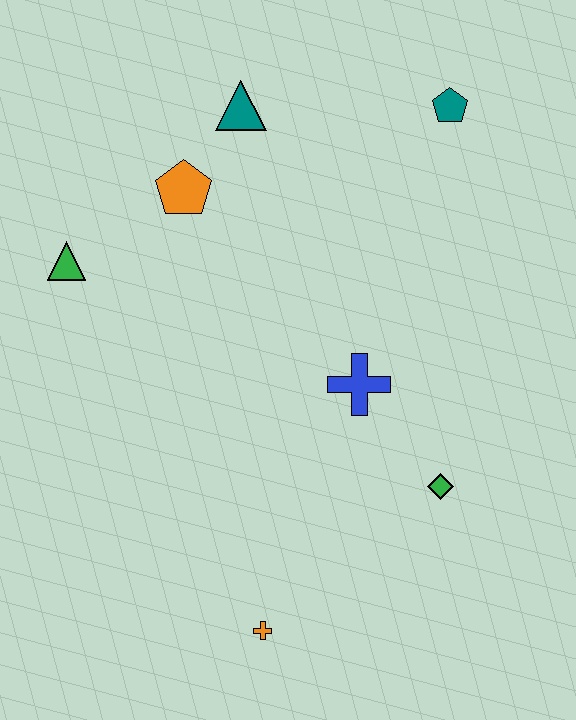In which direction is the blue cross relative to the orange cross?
The blue cross is above the orange cross.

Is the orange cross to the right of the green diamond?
No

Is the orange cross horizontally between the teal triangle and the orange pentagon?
No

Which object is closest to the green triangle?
The orange pentagon is closest to the green triangle.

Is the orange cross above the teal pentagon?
No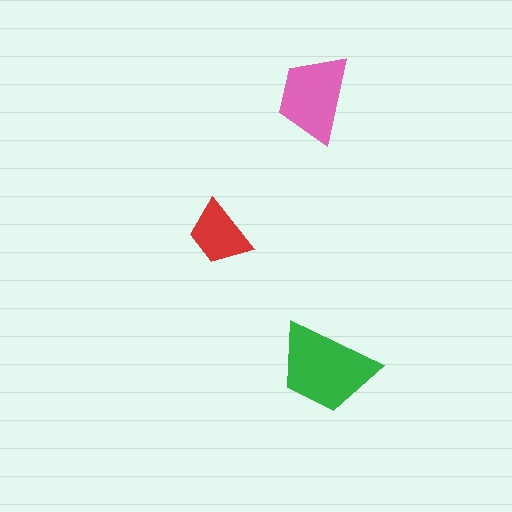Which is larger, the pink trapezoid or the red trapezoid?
The pink one.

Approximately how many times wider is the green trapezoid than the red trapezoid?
About 1.5 times wider.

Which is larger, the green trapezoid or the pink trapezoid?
The green one.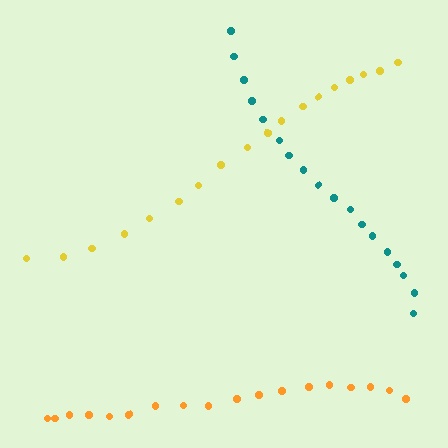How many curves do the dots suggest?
There are 3 distinct paths.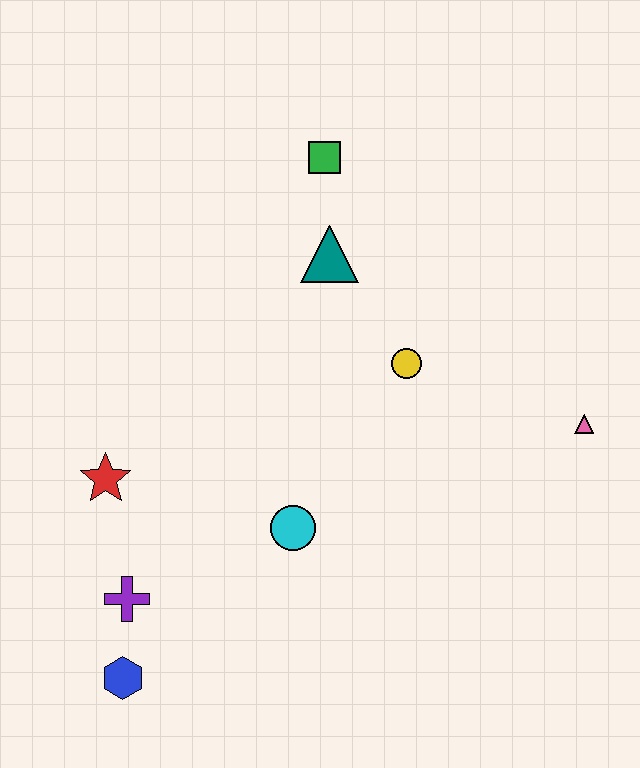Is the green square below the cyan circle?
No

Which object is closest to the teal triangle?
The green square is closest to the teal triangle.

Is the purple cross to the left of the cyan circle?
Yes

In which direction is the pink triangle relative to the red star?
The pink triangle is to the right of the red star.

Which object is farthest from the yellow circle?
The blue hexagon is farthest from the yellow circle.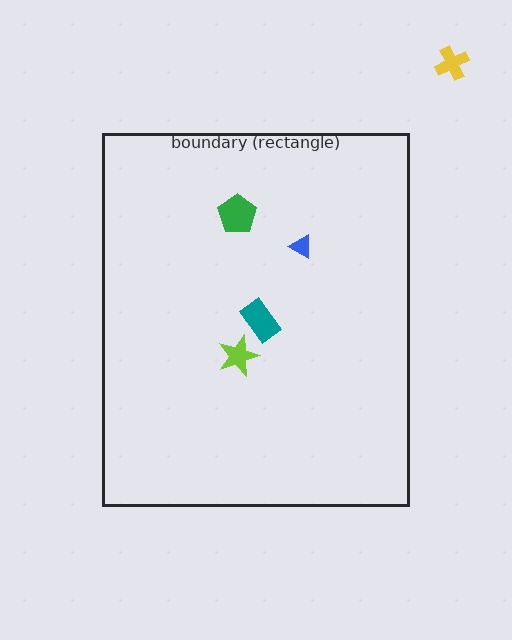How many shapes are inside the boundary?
4 inside, 1 outside.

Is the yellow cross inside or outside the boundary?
Outside.